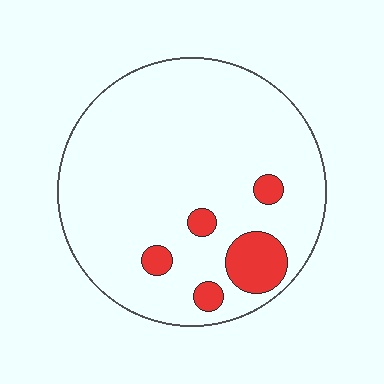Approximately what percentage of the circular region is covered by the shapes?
Approximately 10%.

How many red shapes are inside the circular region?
5.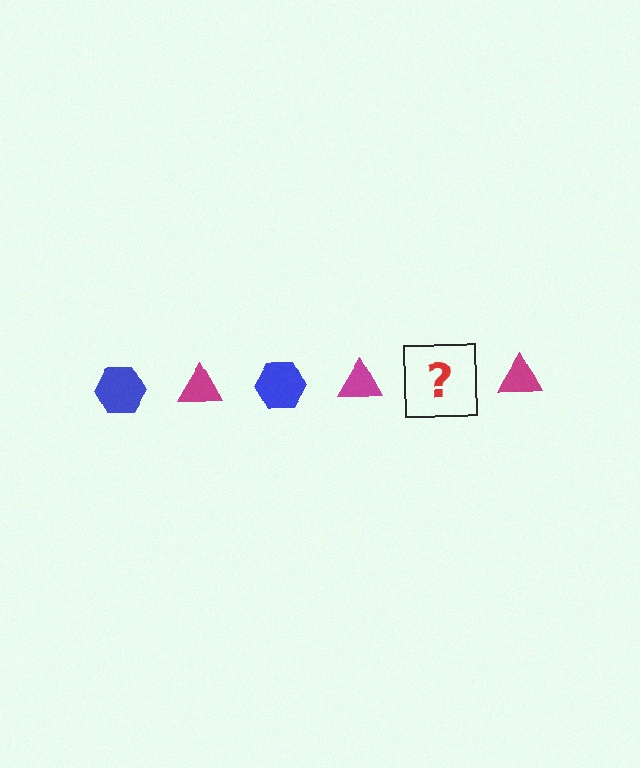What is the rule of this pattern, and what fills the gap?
The rule is that the pattern alternates between blue hexagon and magenta triangle. The gap should be filled with a blue hexagon.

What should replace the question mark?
The question mark should be replaced with a blue hexagon.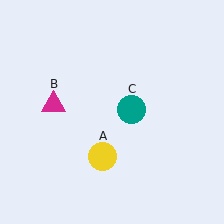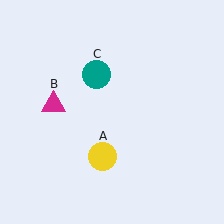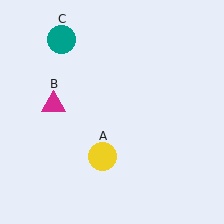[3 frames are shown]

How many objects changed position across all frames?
1 object changed position: teal circle (object C).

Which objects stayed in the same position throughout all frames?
Yellow circle (object A) and magenta triangle (object B) remained stationary.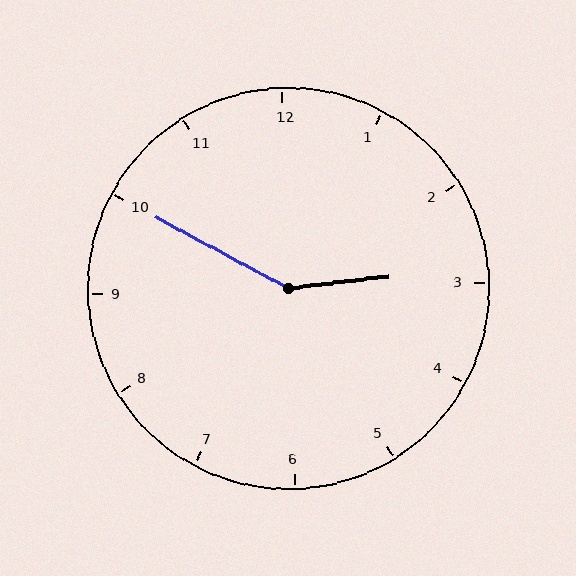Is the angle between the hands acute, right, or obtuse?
It is obtuse.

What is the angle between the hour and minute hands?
Approximately 145 degrees.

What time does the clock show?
2:50.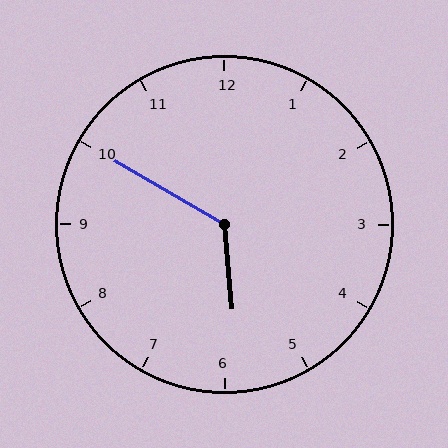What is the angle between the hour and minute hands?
Approximately 125 degrees.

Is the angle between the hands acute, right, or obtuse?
It is obtuse.